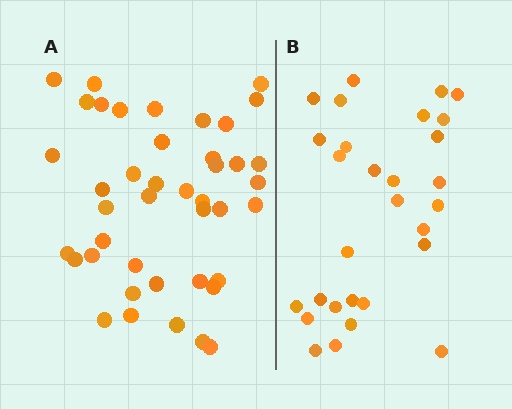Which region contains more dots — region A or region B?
Region A (the left region) has more dots.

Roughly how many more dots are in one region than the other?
Region A has approximately 15 more dots than region B.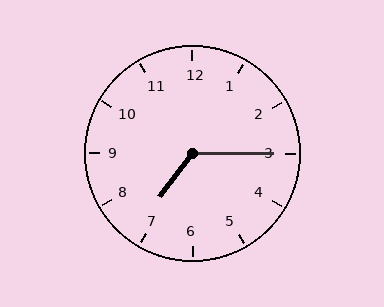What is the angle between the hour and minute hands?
Approximately 128 degrees.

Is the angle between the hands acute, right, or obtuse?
It is obtuse.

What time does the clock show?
7:15.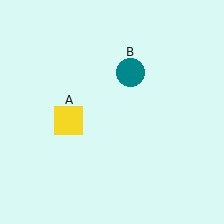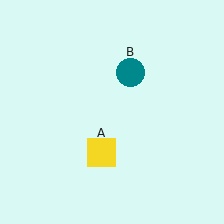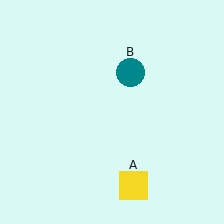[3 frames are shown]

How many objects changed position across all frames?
1 object changed position: yellow square (object A).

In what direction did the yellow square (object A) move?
The yellow square (object A) moved down and to the right.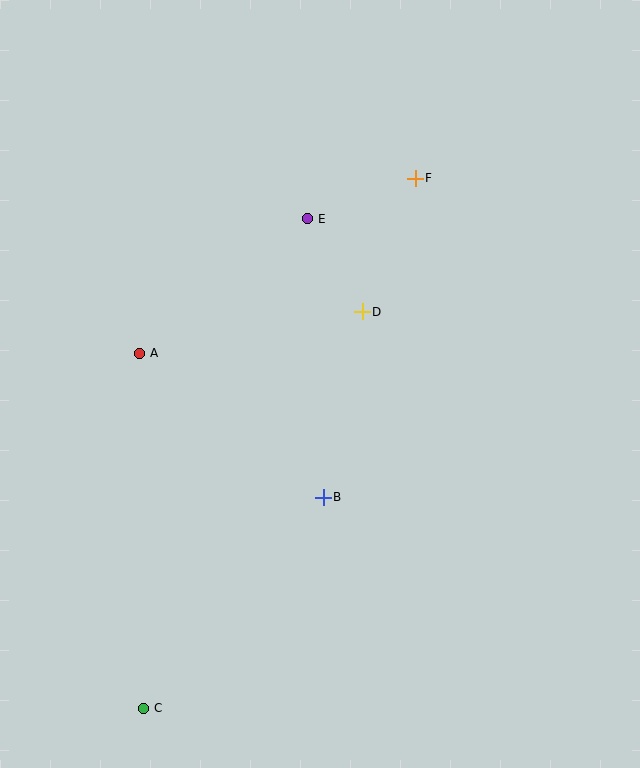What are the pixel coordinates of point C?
Point C is at (144, 708).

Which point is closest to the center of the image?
Point D at (362, 312) is closest to the center.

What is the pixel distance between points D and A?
The distance between D and A is 226 pixels.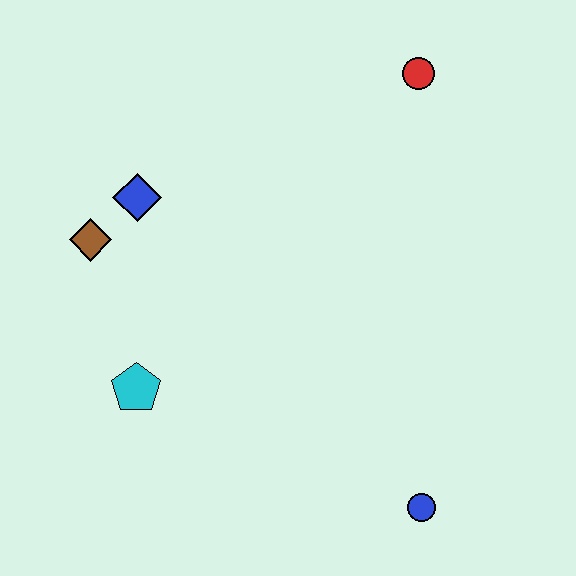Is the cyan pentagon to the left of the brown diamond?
No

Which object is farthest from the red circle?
The blue circle is farthest from the red circle.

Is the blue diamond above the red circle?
No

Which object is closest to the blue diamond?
The brown diamond is closest to the blue diamond.